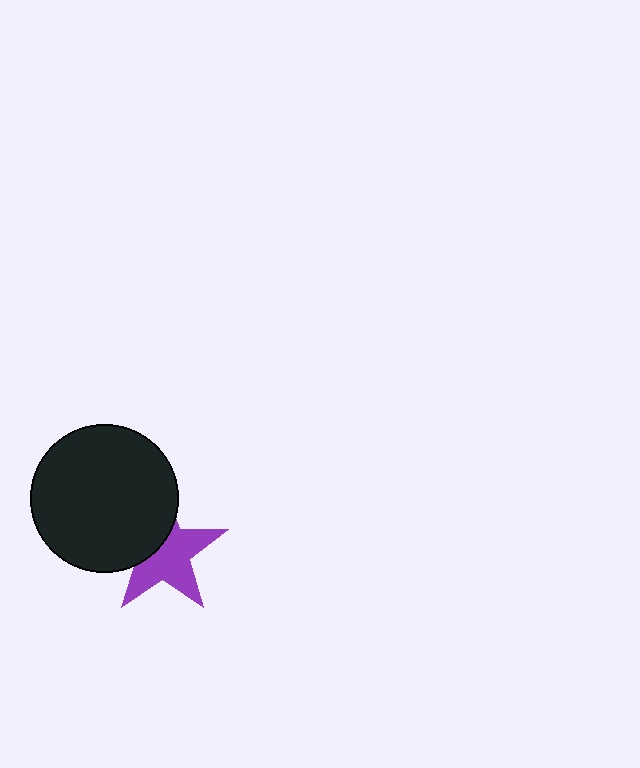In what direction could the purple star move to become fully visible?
The purple star could move toward the lower-right. That would shift it out from behind the black circle entirely.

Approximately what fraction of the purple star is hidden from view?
Roughly 38% of the purple star is hidden behind the black circle.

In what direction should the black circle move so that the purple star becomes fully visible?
The black circle should move toward the upper-left. That is the shortest direction to clear the overlap and leave the purple star fully visible.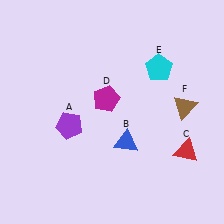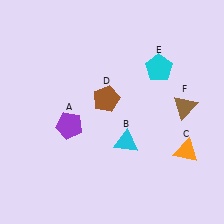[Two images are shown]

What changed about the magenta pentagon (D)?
In Image 1, D is magenta. In Image 2, it changed to brown.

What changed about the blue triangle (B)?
In Image 1, B is blue. In Image 2, it changed to cyan.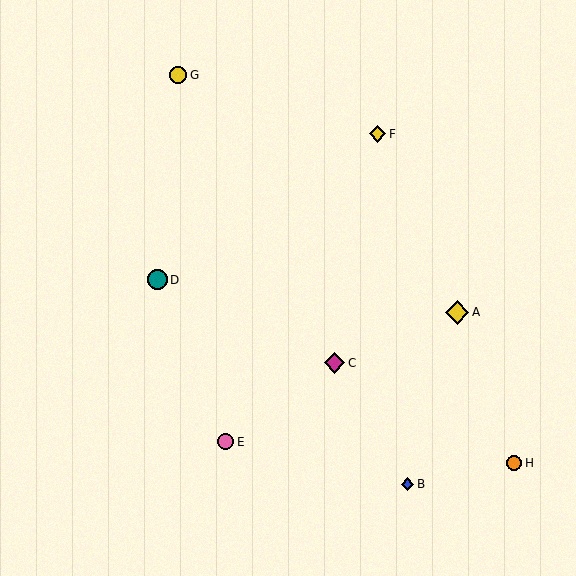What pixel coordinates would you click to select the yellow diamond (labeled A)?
Click at (457, 312) to select the yellow diamond A.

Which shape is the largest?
The yellow diamond (labeled A) is the largest.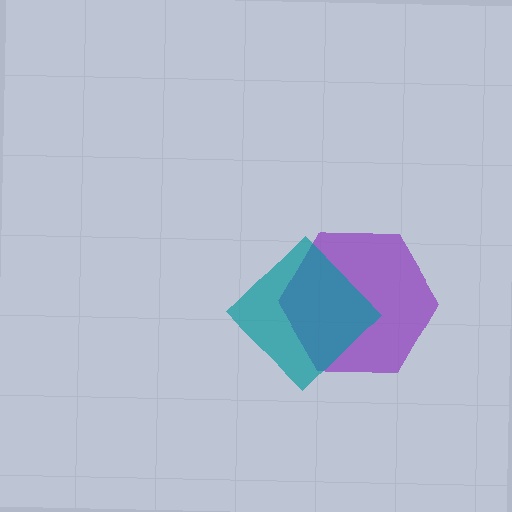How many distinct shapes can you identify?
There are 2 distinct shapes: a purple hexagon, a teal diamond.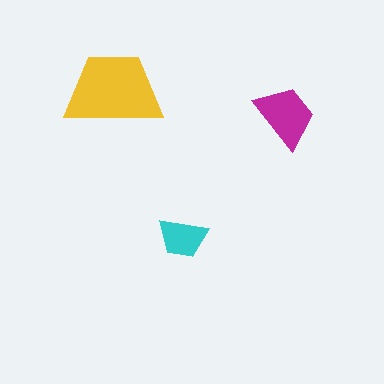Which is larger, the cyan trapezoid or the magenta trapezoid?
The magenta one.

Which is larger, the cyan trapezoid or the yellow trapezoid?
The yellow one.